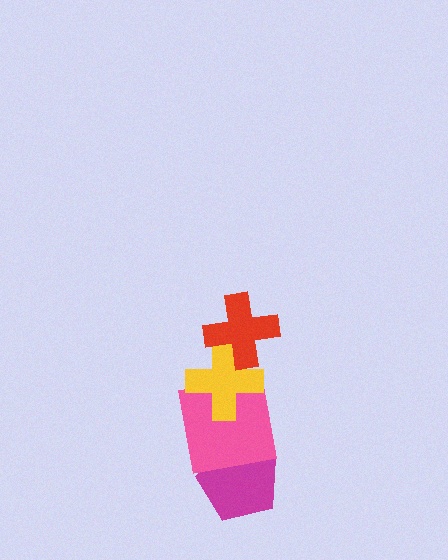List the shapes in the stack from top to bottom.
From top to bottom: the red cross, the yellow cross, the pink square, the magenta pentagon.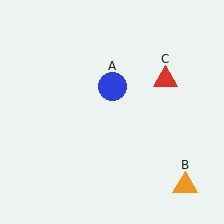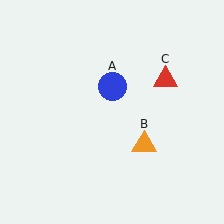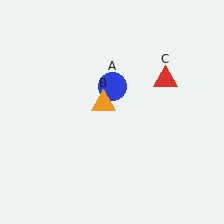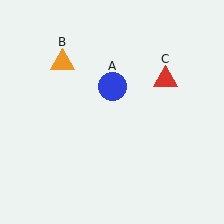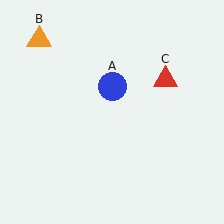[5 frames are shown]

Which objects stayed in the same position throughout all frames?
Blue circle (object A) and red triangle (object C) remained stationary.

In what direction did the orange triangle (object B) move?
The orange triangle (object B) moved up and to the left.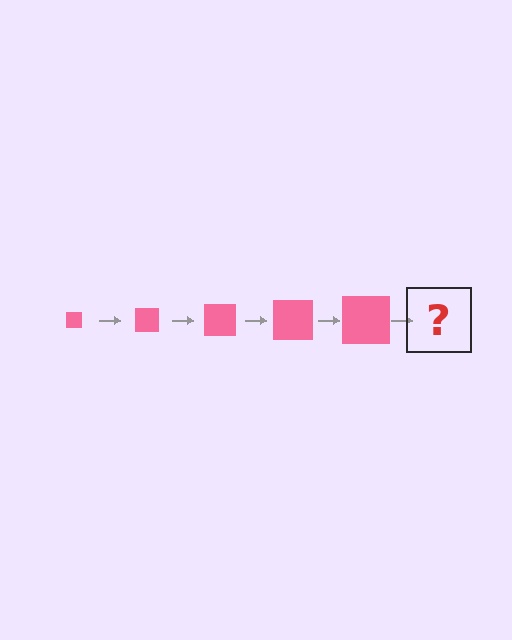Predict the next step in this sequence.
The next step is a pink square, larger than the previous one.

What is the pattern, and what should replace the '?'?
The pattern is that the square gets progressively larger each step. The '?' should be a pink square, larger than the previous one.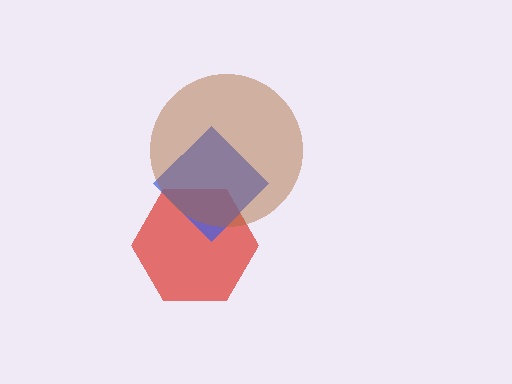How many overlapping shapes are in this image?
There are 3 overlapping shapes in the image.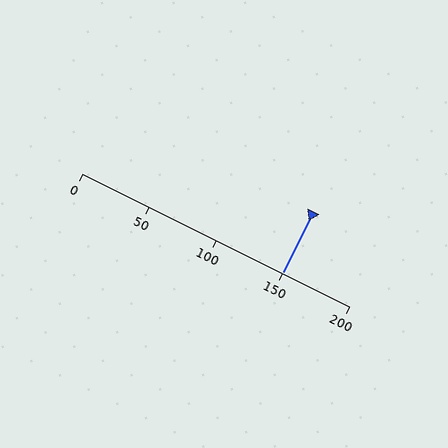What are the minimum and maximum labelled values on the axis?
The axis runs from 0 to 200.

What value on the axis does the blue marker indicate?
The marker indicates approximately 150.